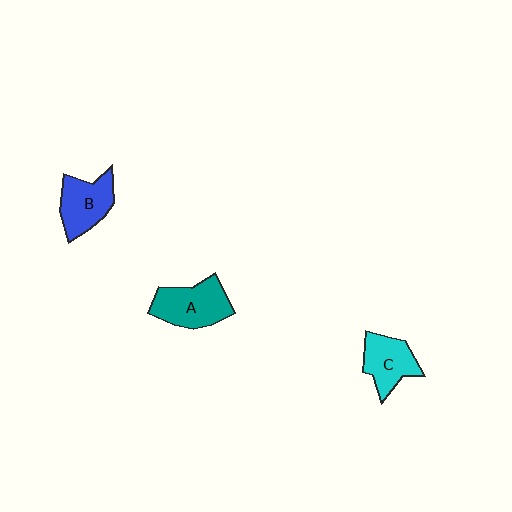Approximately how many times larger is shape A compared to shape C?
Approximately 1.2 times.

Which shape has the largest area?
Shape A (teal).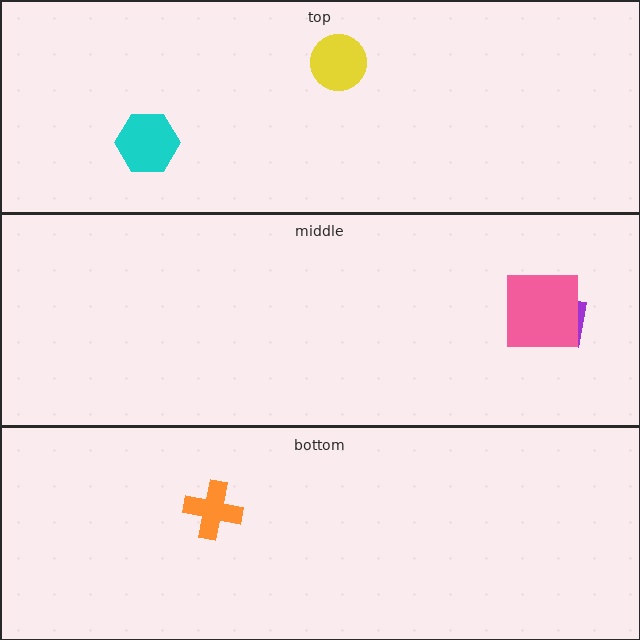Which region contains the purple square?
The middle region.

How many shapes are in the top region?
2.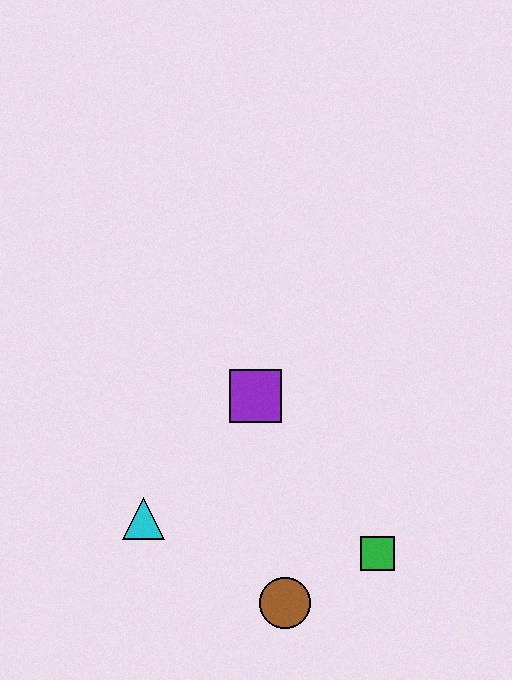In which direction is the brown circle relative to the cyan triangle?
The brown circle is to the right of the cyan triangle.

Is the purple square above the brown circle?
Yes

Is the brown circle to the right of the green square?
No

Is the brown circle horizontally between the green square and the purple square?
Yes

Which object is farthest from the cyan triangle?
The green square is farthest from the cyan triangle.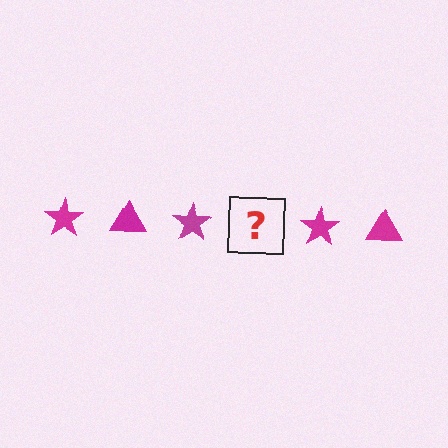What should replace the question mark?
The question mark should be replaced with a magenta triangle.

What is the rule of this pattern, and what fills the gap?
The rule is that the pattern cycles through star, triangle shapes in magenta. The gap should be filled with a magenta triangle.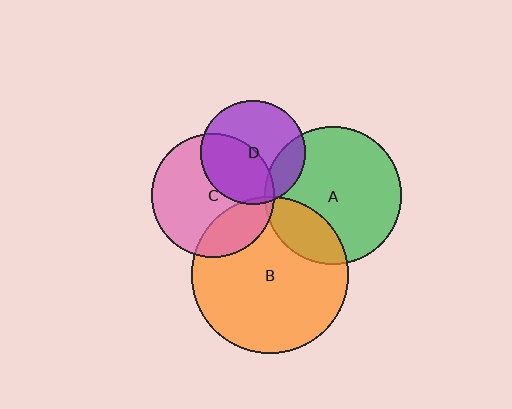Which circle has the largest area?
Circle B (orange).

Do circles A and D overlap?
Yes.